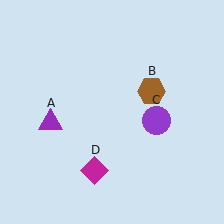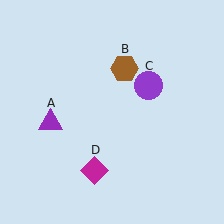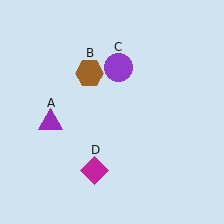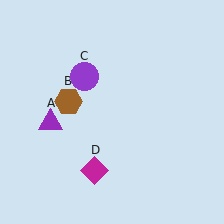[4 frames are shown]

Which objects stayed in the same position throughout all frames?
Purple triangle (object A) and magenta diamond (object D) remained stationary.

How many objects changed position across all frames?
2 objects changed position: brown hexagon (object B), purple circle (object C).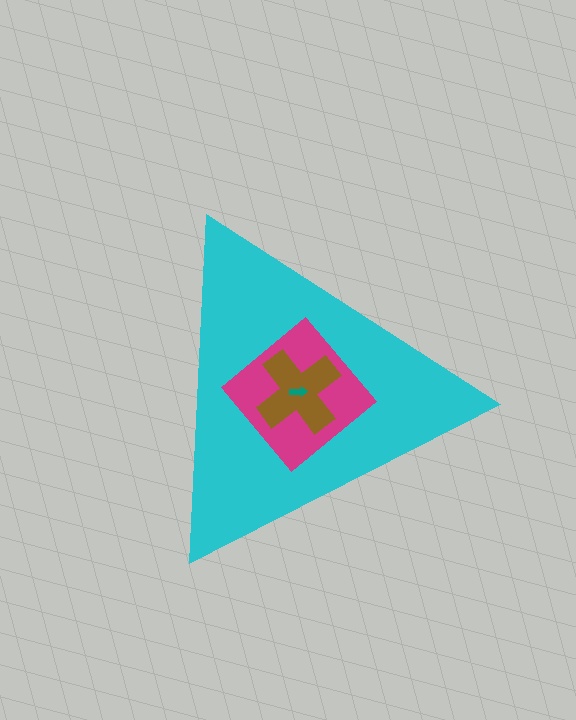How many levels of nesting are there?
4.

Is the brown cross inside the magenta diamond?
Yes.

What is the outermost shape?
The cyan triangle.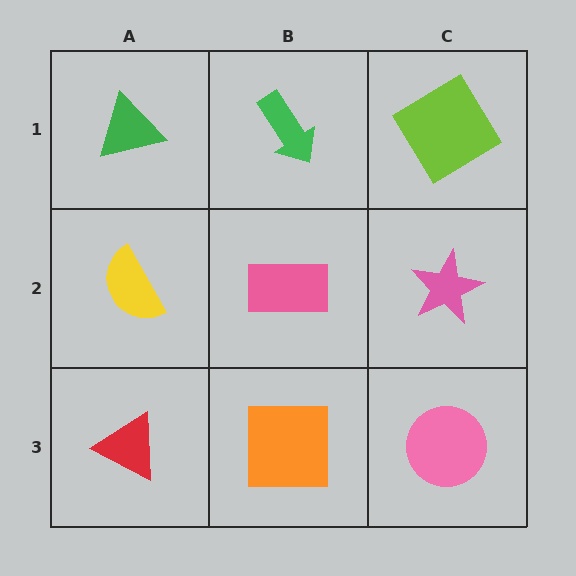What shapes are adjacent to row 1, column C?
A pink star (row 2, column C), a green arrow (row 1, column B).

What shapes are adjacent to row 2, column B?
A green arrow (row 1, column B), an orange square (row 3, column B), a yellow semicircle (row 2, column A), a pink star (row 2, column C).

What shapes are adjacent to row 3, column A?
A yellow semicircle (row 2, column A), an orange square (row 3, column B).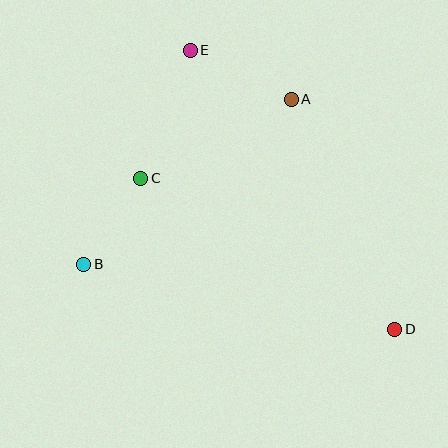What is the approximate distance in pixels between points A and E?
The distance between A and E is approximately 112 pixels.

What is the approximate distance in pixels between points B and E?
The distance between B and E is approximately 239 pixels.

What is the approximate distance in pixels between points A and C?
The distance between A and C is approximately 170 pixels.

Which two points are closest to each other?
Points B and C are closest to each other.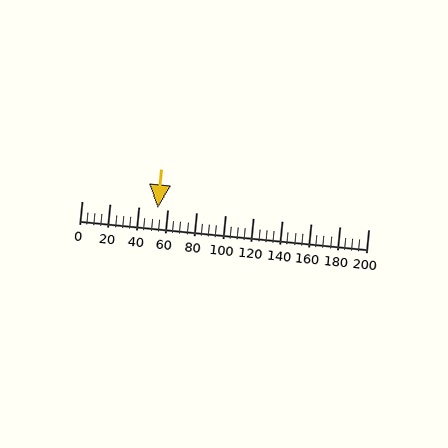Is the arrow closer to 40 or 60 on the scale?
The arrow is closer to 60.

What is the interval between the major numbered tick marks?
The major tick marks are spaced 20 units apart.